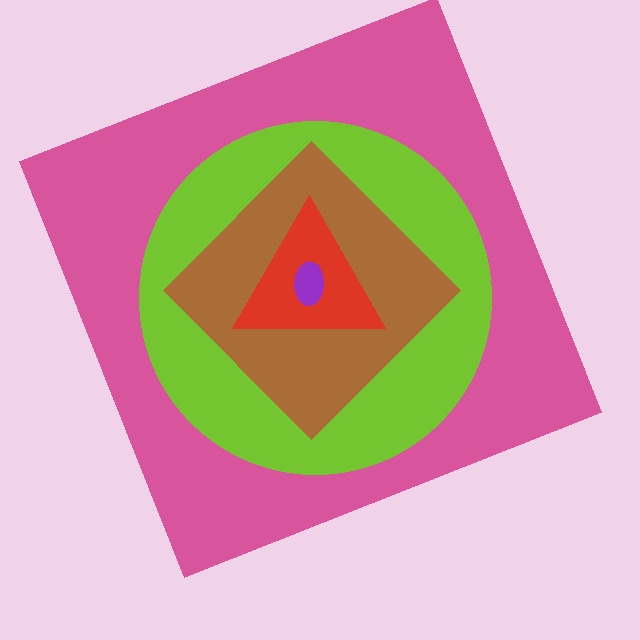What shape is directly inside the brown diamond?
The red triangle.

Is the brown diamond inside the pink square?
Yes.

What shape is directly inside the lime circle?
The brown diamond.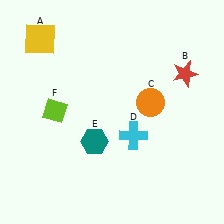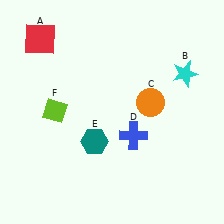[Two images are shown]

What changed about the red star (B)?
In Image 1, B is red. In Image 2, it changed to cyan.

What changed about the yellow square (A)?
In Image 1, A is yellow. In Image 2, it changed to red.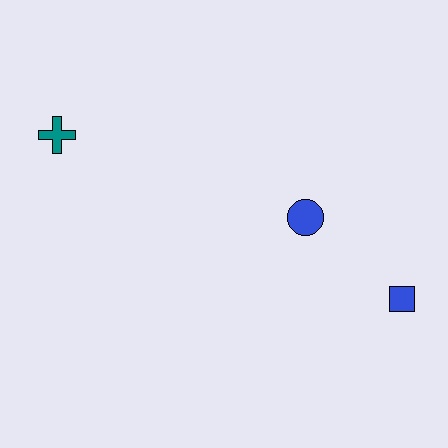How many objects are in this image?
There are 3 objects.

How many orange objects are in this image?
There are no orange objects.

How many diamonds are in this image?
There are no diamonds.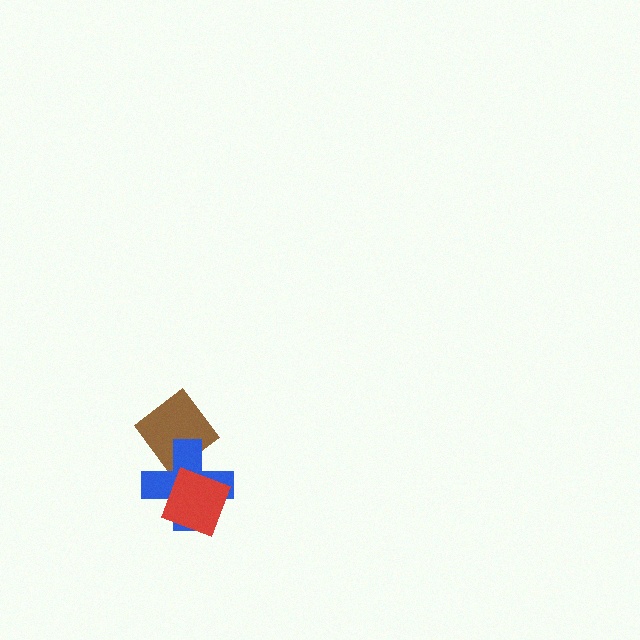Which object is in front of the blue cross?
The red diamond is in front of the blue cross.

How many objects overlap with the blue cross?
2 objects overlap with the blue cross.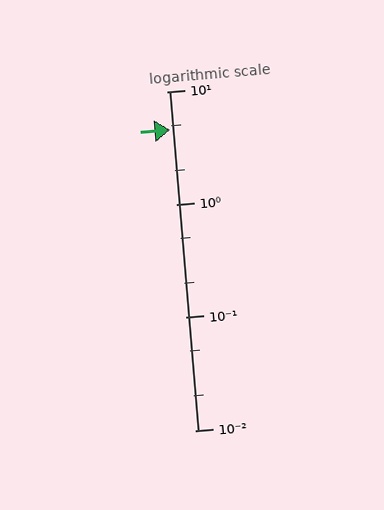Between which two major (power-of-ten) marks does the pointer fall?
The pointer is between 1 and 10.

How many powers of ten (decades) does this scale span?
The scale spans 3 decades, from 0.01 to 10.